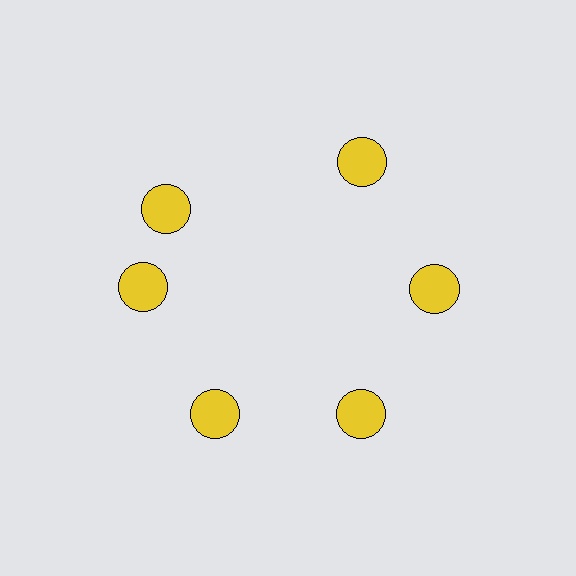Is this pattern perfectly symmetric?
No. The 6 yellow circles are arranged in a ring, but one element near the 11 o'clock position is rotated out of alignment along the ring, breaking the 6-fold rotational symmetry.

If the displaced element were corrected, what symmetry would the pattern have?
It would have 6-fold rotational symmetry — the pattern would map onto itself every 60 degrees.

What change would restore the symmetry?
The symmetry would be restored by rotating it back into even spacing with its neighbors so that all 6 circles sit at equal angles and equal distance from the center.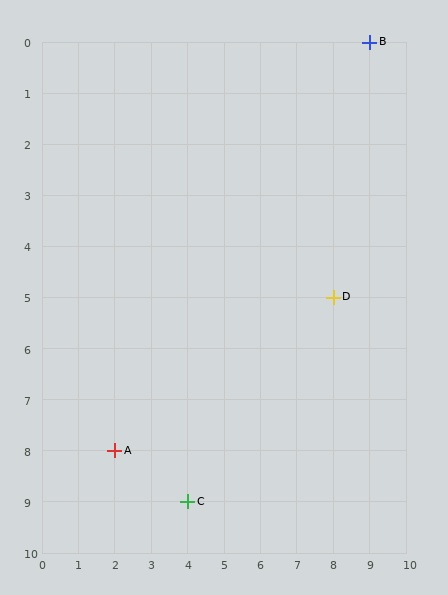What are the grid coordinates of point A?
Point A is at grid coordinates (2, 8).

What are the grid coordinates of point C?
Point C is at grid coordinates (4, 9).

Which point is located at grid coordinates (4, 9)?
Point C is at (4, 9).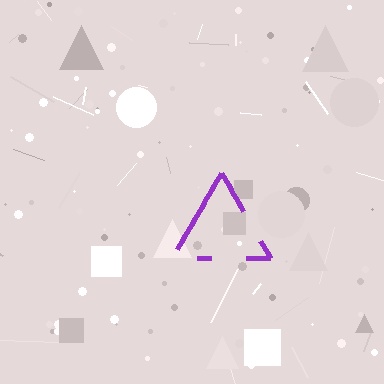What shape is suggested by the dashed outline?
The dashed outline suggests a triangle.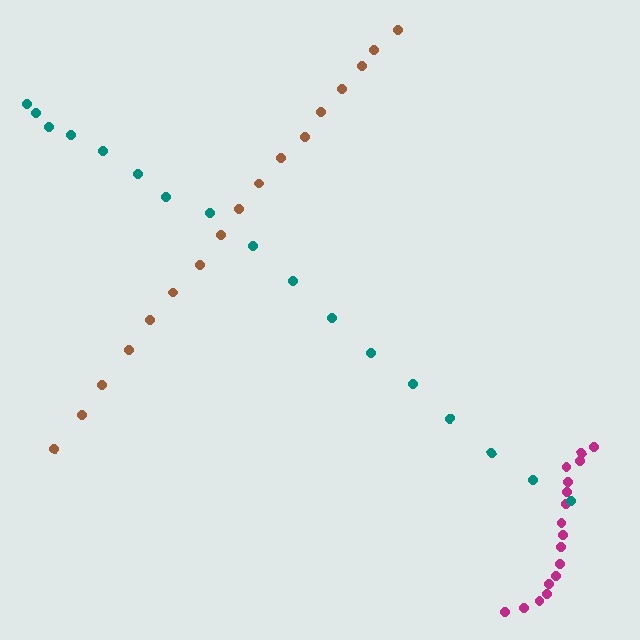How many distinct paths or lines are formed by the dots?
There are 3 distinct paths.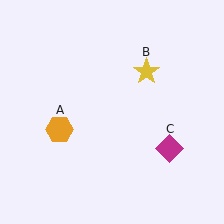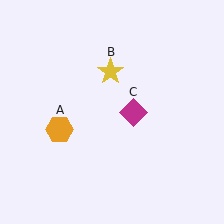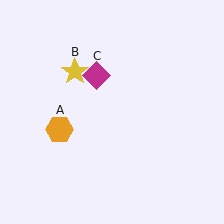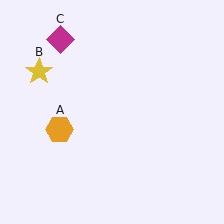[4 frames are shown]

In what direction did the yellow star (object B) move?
The yellow star (object B) moved left.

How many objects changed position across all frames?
2 objects changed position: yellow star (object B), magenta diamond (object C).